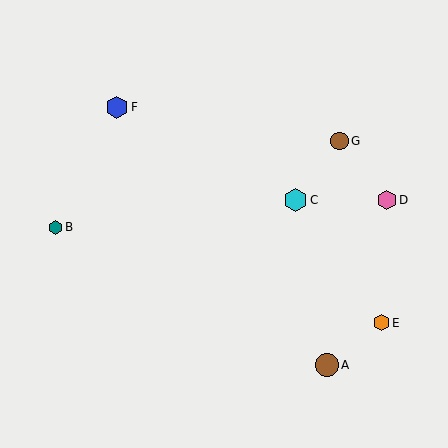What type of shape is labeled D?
Shape D is a pink hexagon.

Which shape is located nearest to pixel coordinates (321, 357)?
The brown circle (labeled A) at (327, 365) is nearest to that location.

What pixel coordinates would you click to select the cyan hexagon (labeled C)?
Click at (296, 200) to select the cyan hexagon C.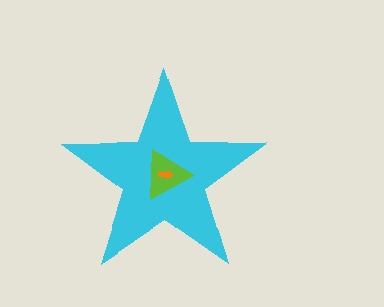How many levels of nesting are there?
3.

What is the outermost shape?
The cyan star.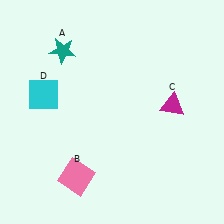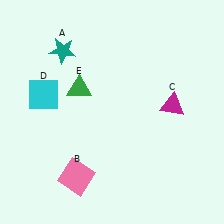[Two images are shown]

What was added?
A green triangle (E) was added in Image 2.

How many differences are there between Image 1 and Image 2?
There is 1 difference between the two images.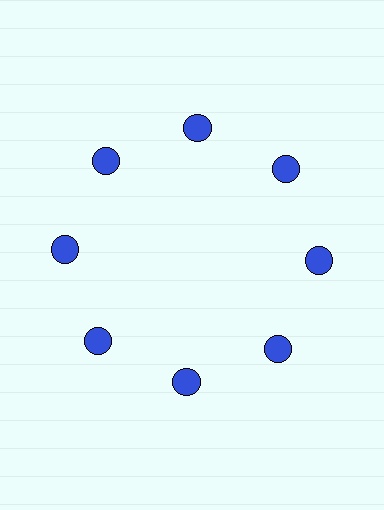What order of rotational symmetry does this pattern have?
This pattern has 8-fold rotational symmetry.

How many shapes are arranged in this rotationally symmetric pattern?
There are 8 shapes, arranged in 8 groups of 1.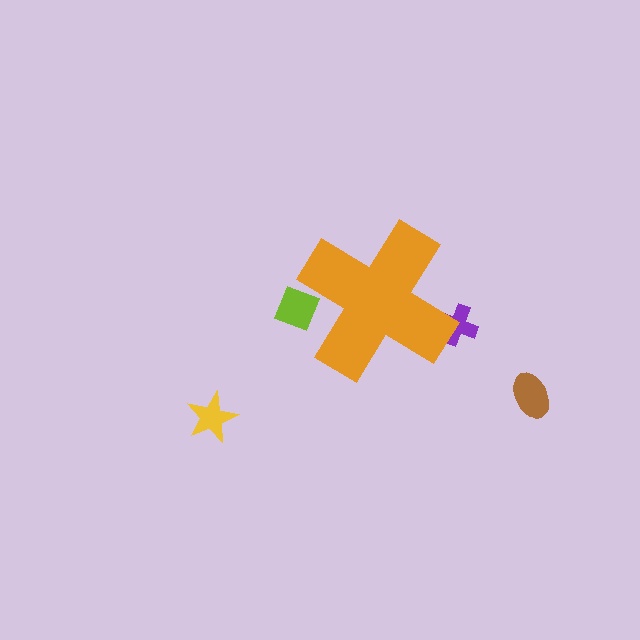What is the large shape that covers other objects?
An orange cross.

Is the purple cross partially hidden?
Yes, the purple cross is partially hidden behind the orange cross.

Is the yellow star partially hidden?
No, the yellow star is fully visible.